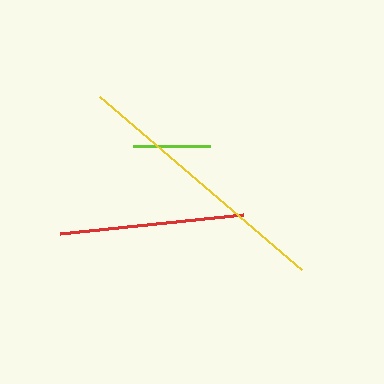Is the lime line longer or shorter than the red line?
The red line is longer than the lime line.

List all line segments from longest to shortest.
From longest to shortest: yellow, red, lime.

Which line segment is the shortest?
The lime line is the shortest at approximately 77 pixels.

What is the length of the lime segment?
The lime segment is approximately 77 pixels long.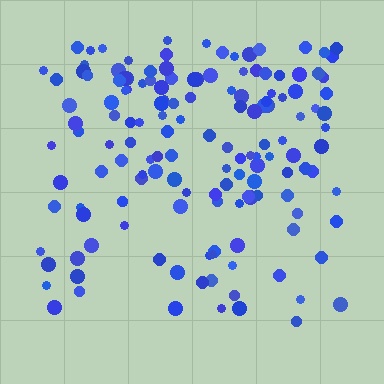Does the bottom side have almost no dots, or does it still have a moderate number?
Still a moderate number, just noticeably fewer than the top.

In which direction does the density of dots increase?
From bottom to top, with the top side densest.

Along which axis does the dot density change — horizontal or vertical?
Vertical.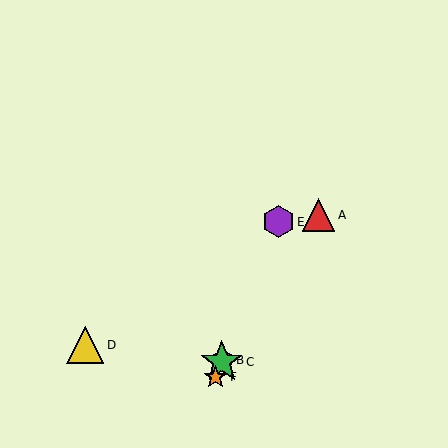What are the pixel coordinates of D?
Object D is at (85, 345).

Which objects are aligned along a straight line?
Objects B, C, E, F are aligned along a straight line.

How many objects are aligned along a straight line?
4 objects (B, C, E, F) are aligned along a straight line.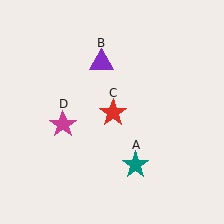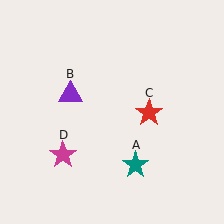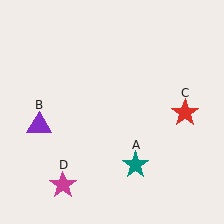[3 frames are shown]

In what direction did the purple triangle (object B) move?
The purple triangle (object B) moved down and to the left.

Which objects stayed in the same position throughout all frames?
Teal star (object A) remained stationary.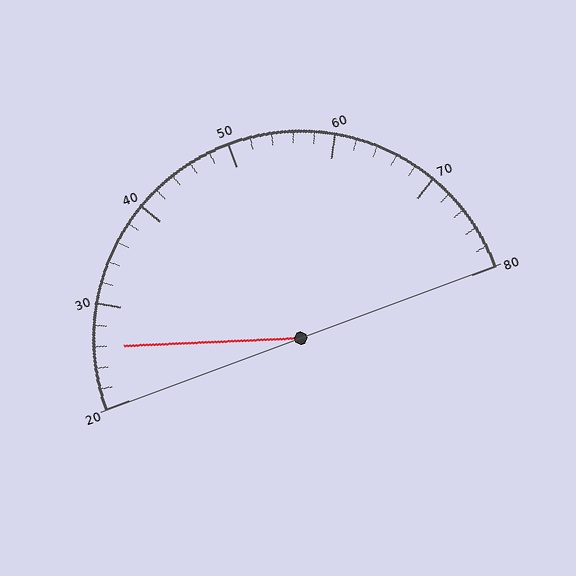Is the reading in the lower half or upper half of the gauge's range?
The reading is in the lower half of the range (20 to 80).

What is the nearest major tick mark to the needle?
The nearest major tick mark is 30.